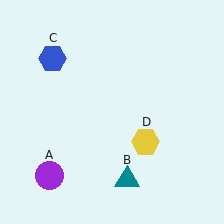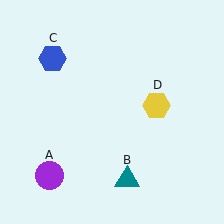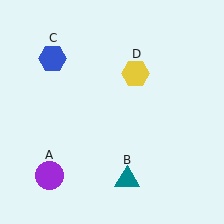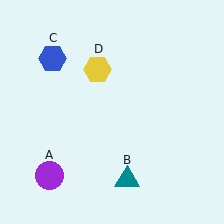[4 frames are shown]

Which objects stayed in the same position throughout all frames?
Purple circle (object A) and teal triangle (object B) and blue hexagon (object C) remained stationary.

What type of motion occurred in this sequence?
The yellow hexagon (object D) rotated counterclockwise around the center of the scene.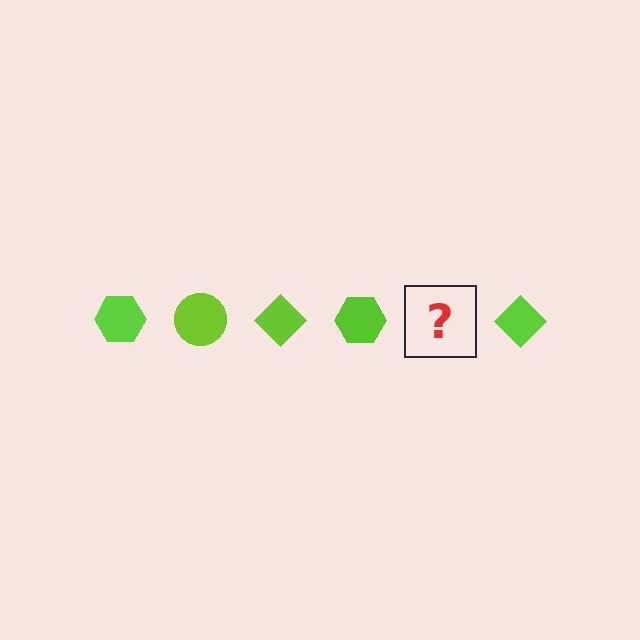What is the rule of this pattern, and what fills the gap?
The rule is that the pattern cycles through hexagon, circle, diamond shapes in lime. The gap should be filled with a lime circle.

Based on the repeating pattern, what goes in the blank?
The blank should be a lime circle.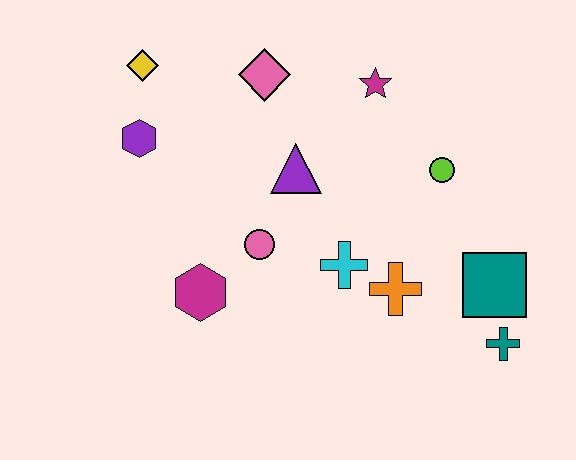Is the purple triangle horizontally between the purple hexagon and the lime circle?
Yes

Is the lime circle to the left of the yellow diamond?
No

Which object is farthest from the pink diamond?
The teal cross is farthest from the pink diamond.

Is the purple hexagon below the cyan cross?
No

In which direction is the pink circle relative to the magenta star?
The pink circle is below the magenta star.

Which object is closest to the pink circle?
The magenta hexagon is closest to the pink circle.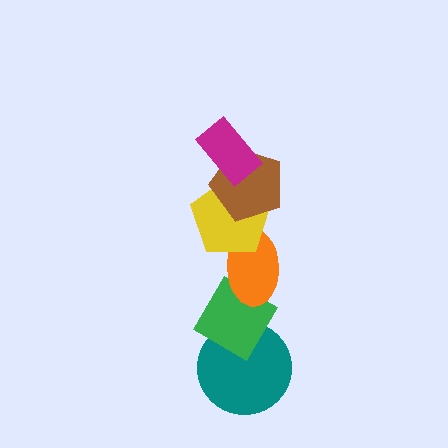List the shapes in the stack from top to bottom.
From top to bottom: the magenta rectangle, the brown pentagon, the yellow pentagon, the orange ellipse, the green diamond, the teal circle.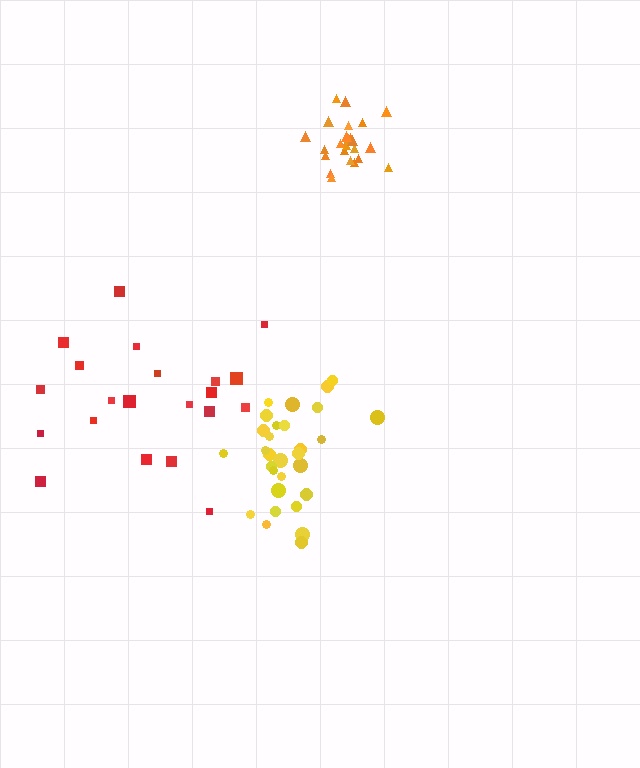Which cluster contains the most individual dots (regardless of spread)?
Yellow (30).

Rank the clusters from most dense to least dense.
orange, yellow, red.